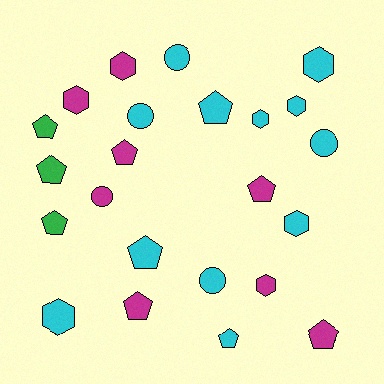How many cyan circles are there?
There are 4 cyan circles.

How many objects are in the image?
There are 23 objects.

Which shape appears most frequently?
Pentagon, with 10 objects.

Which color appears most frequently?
Cyan, with 12 objects.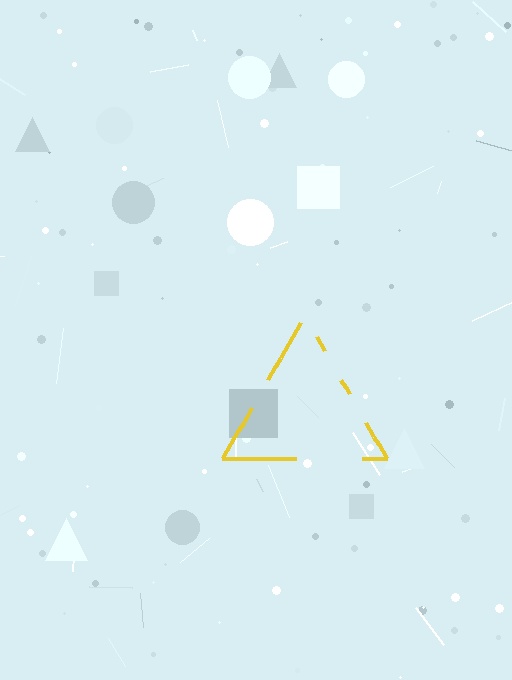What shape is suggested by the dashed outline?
The dashed outline suggests a triangle.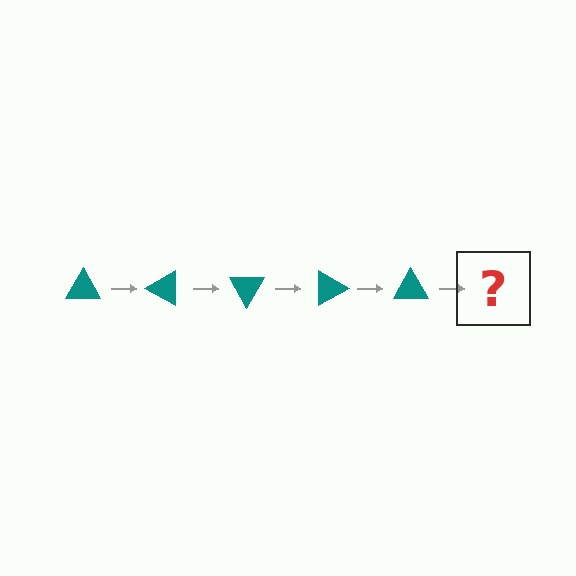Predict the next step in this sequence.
The next step is a teal triangle rotated 150 degrees.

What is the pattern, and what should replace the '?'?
The pattern is that the triangle rotates 30 degrees each step. The '?' should be a teal triangle rotated 150 degrees.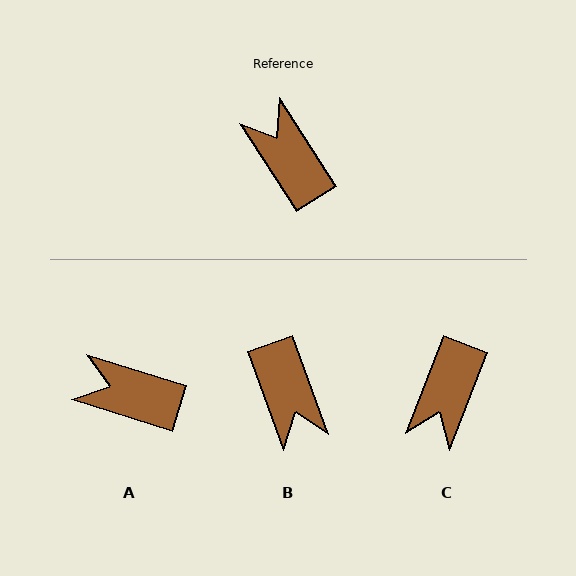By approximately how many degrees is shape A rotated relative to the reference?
Approximately 40 degrees counter-clockwise.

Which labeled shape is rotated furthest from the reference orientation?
B, about 167 degrees away.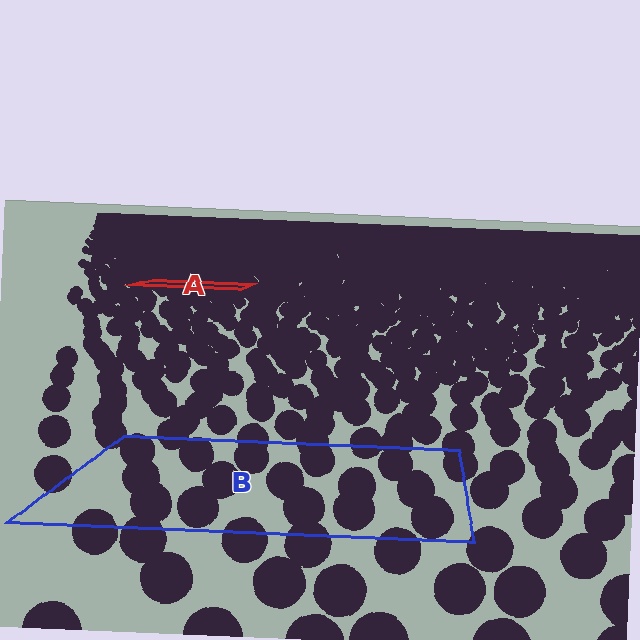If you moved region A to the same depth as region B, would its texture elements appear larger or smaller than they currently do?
They would appear larger. At a closer depth, the same texture elements are projected at a bigger on-screen size.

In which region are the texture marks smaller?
The texture marks are smaller in region A, because it is farther away.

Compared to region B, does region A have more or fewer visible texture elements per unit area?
Region A has more texture elements per unit area — they are packed more densely because it is farther away.